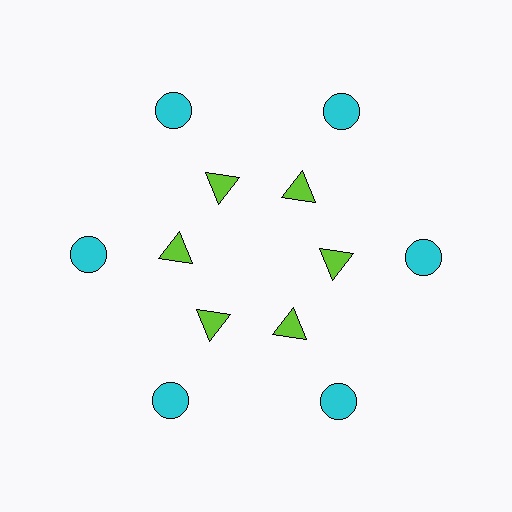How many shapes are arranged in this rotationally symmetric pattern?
There are 12 shapes, arranged in 6 groups of 2.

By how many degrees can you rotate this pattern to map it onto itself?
The pattern maps onto itself every 60 degrees of rotation.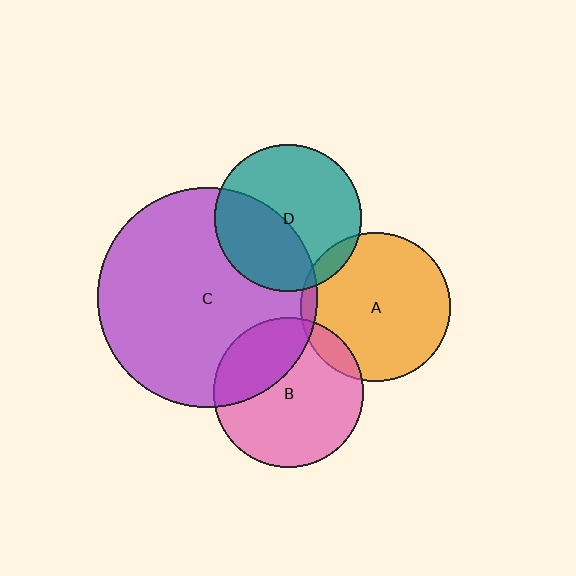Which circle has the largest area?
Circle C (purple).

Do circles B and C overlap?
Yes.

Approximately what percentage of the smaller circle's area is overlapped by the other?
Approximately 30%.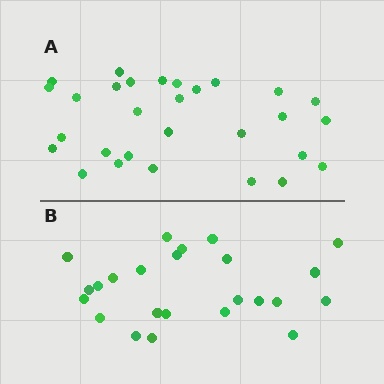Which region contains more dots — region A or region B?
Region A (the top region) has more dots.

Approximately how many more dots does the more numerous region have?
Region A has about 5 more dots than region B.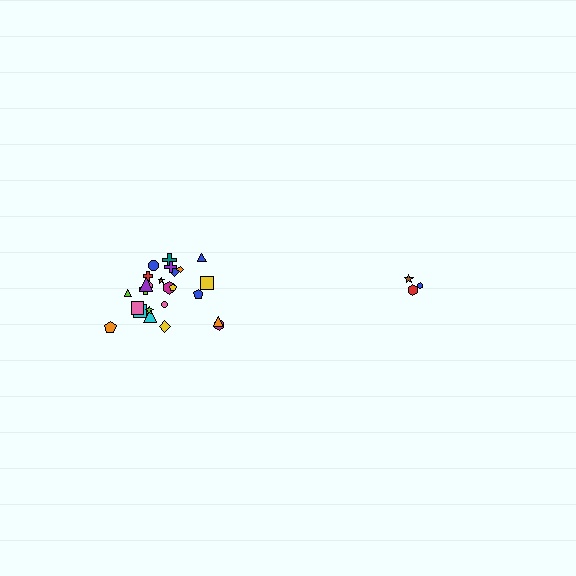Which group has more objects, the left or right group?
The left group.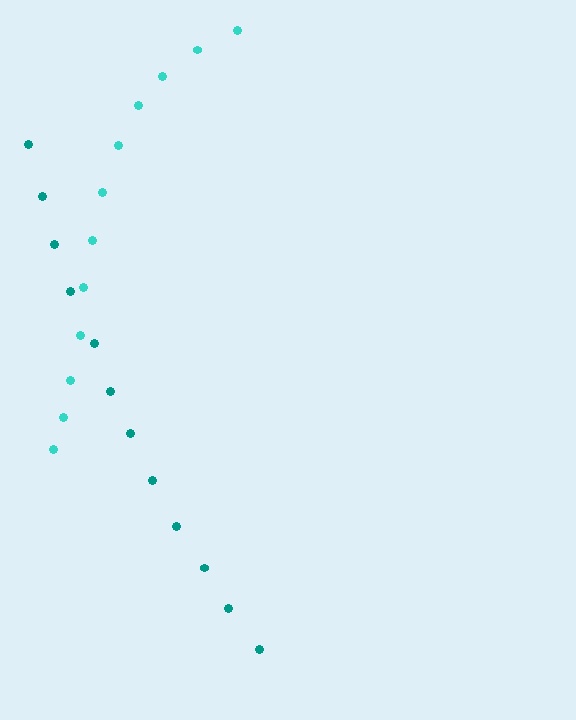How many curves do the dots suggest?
There are 2 distinct paths.